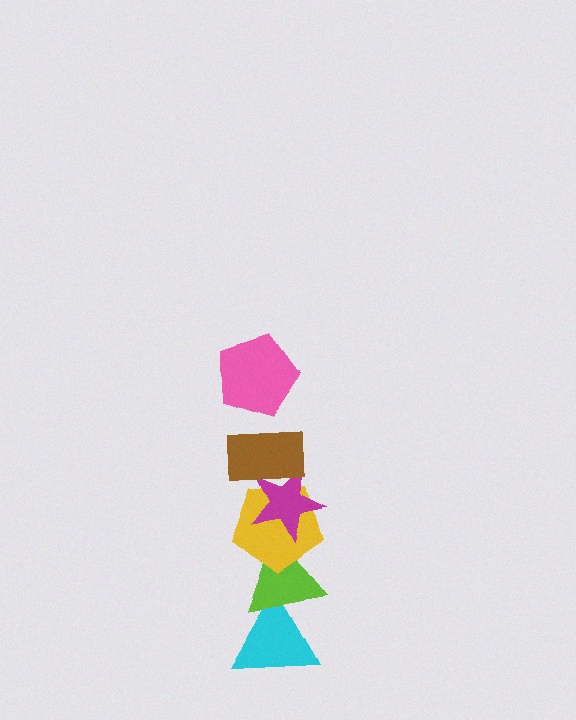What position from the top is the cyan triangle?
The cyan triangle is 6th from the top.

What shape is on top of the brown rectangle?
The pink pentagon is on top of the brown rectangle.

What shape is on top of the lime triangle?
The yellow pentagon is on top of the lime triangle.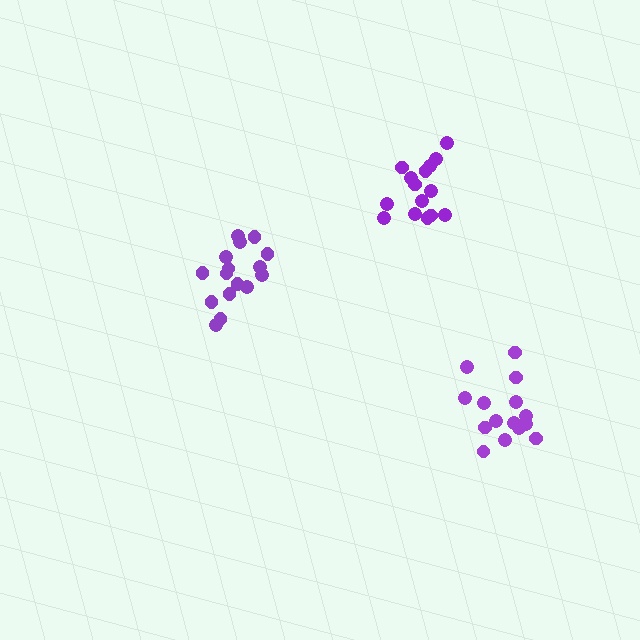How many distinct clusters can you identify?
There are 3 distinct clusters.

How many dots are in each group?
Group 1: 15 dots, Group 2: 15 dots, Group 3: 16 dots (46 total).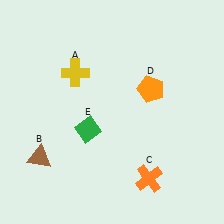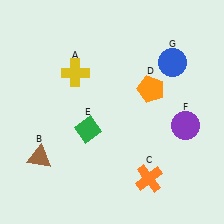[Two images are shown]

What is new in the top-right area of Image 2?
A blue circle (G) was added in the top-right area of Image 2.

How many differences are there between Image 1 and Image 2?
There are 2 differences between the two images.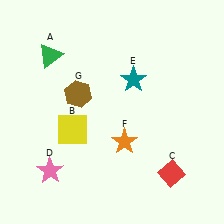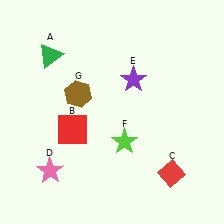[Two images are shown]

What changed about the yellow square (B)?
In Image 1, B is yellow. In Image 2, it changed to red.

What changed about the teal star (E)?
In Image 1, E is teal. In Image 2, it changed to purple.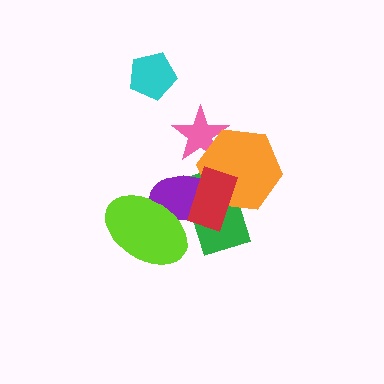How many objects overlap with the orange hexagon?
4 objects overlap with the orange hexagon.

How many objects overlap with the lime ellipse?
2 objects overlap with the lime ellipse.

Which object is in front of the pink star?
The orange hexagon is in front of the pink star.